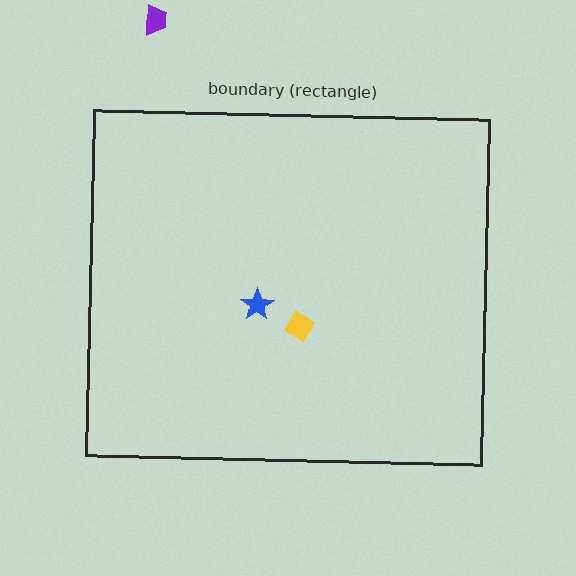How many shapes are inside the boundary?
2 inside, 1 outside.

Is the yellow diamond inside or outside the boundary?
Inside.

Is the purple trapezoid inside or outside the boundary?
Outside.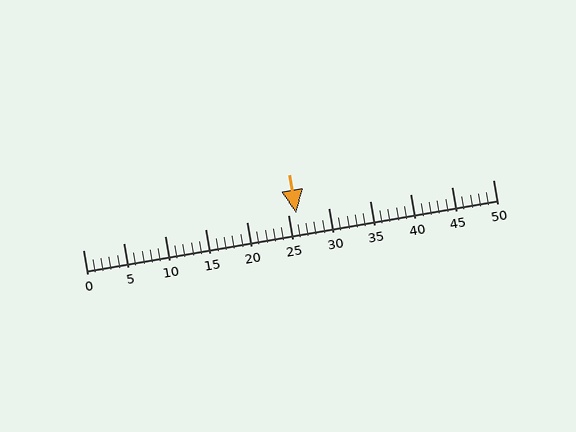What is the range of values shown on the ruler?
The ruler shows values from 0 to 50.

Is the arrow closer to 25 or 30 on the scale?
The arrow is closer to 25.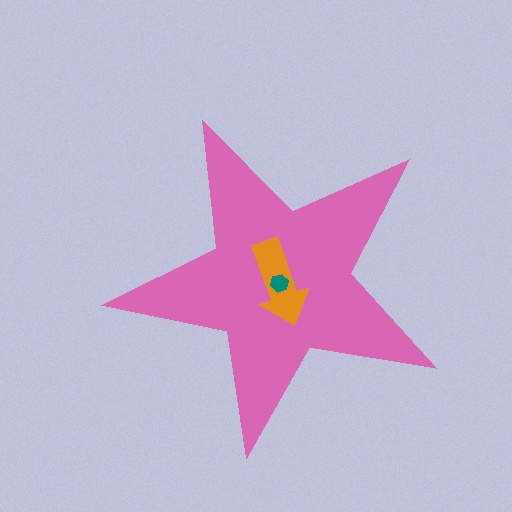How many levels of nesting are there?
3.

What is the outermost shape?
The pink star.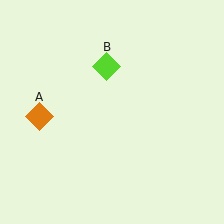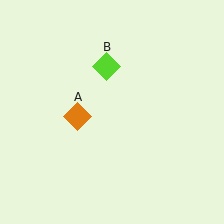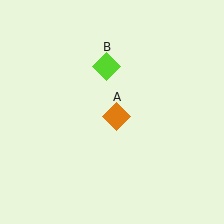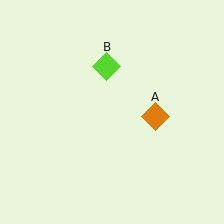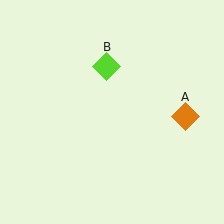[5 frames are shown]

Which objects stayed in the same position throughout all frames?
Lime diamond (object B) remained stationary.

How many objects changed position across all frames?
1 object changed position: orange diamond (object A).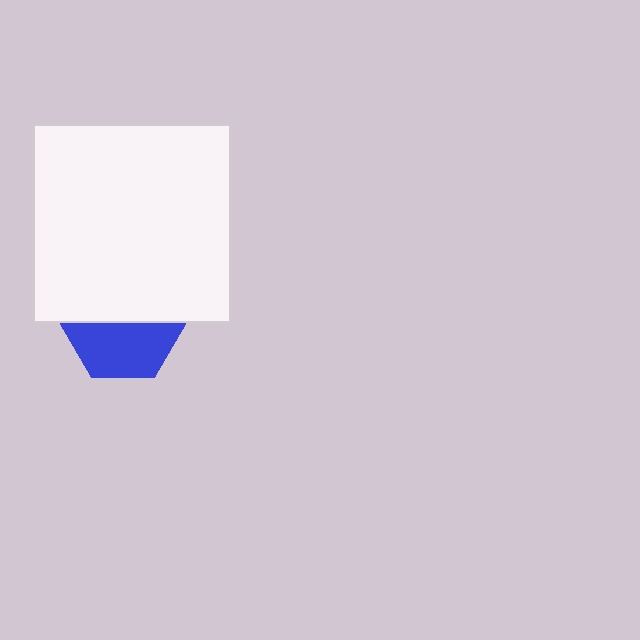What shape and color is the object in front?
The object in front is a white square.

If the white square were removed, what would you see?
You would see the complete blue hexagon.